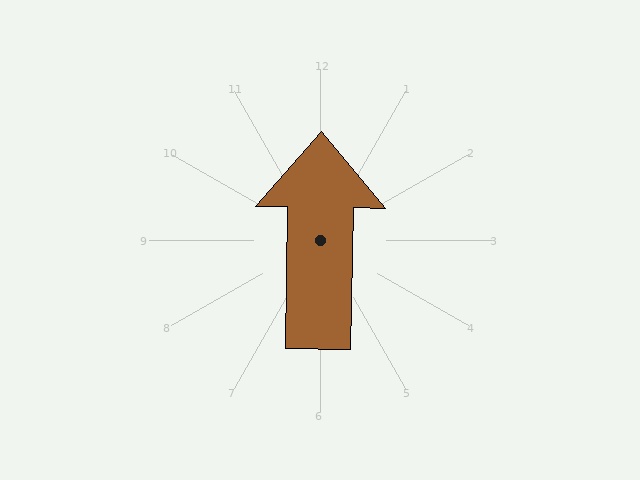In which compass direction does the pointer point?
North.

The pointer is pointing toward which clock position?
Roughly 12 o'clock.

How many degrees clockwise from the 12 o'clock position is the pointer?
Approximately 1 degrees.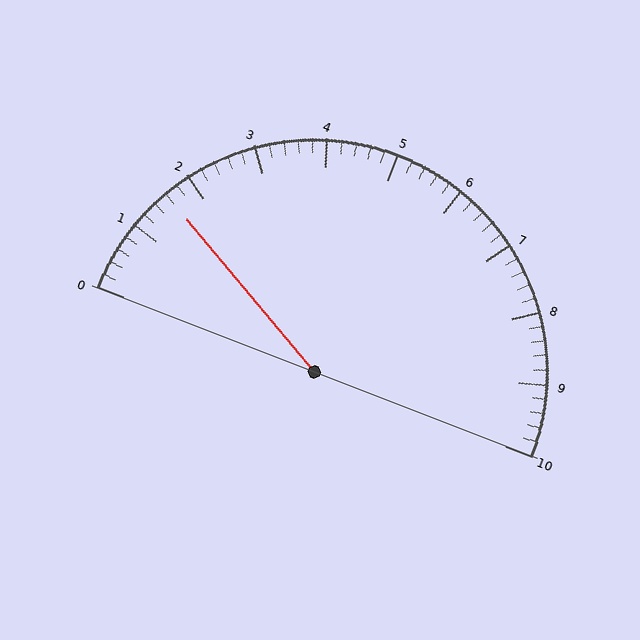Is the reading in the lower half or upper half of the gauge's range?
The reading is in the lower half of the range (0 to 10).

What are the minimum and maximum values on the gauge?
The gauge ranges from 0 to 10.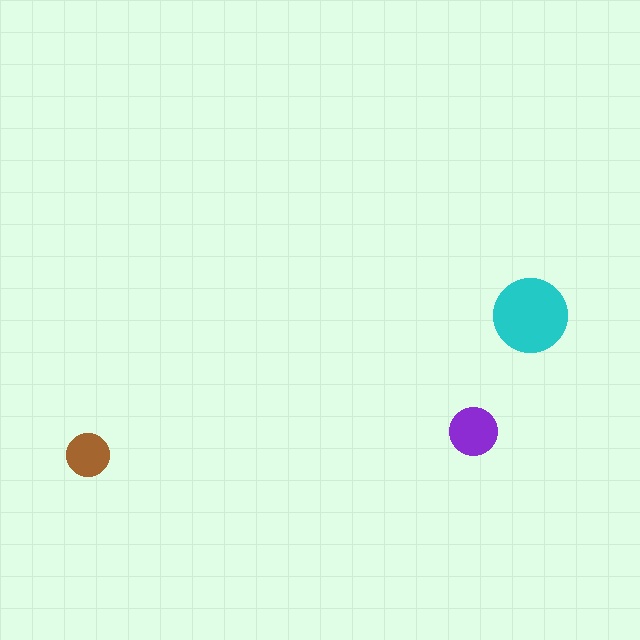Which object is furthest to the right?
The cyan circle is rightmost.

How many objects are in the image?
There are 3 objects in the image.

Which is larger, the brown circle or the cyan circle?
The cyan one.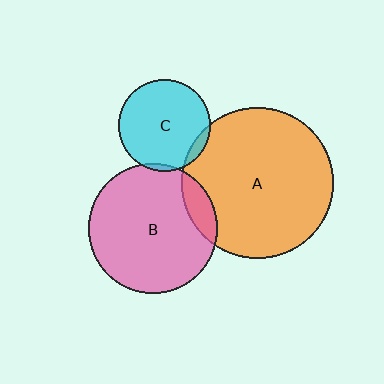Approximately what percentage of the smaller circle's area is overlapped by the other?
Approximately 5%.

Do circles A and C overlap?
Yes.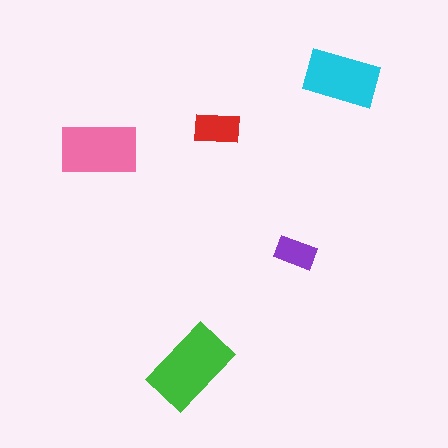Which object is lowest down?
The green rectangle is bottommost.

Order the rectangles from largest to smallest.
the green one, the pink one, the cyan one, the red one, the purple one.